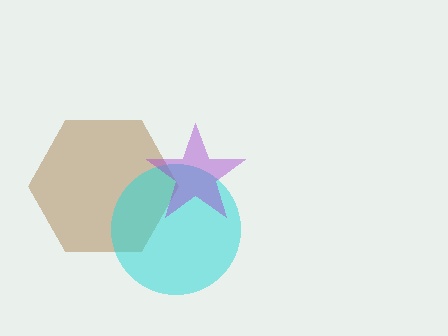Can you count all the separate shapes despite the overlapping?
Yes, there are 3 separate shapes.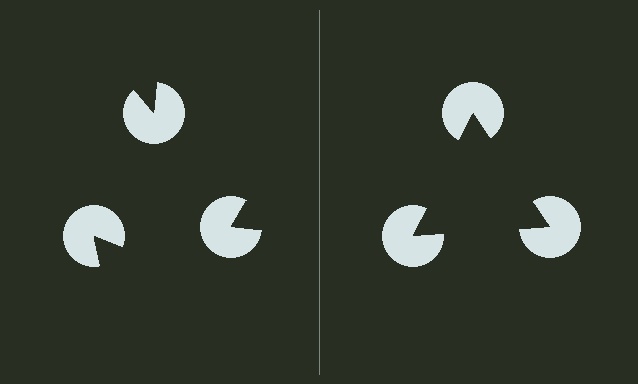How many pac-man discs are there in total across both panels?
6 — 3 on each side.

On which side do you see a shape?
An illusory triangle appears on the right side. On the left side the wedge cuts are rotated, so no coherent shape forms.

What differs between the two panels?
The pac-man discs are positioned identically on both sides; only the wedge orientations differ. On the right they align to a triangle; on the left they are misaligned.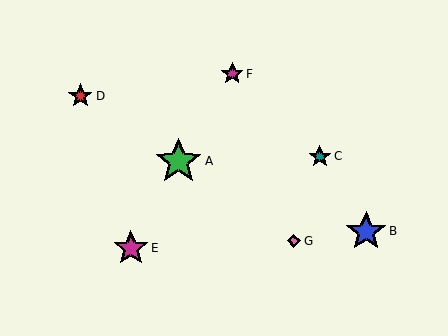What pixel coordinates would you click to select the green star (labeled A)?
Click at (178, 161) to select the green star A.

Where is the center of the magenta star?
The center of the magenta star is at (232, 74).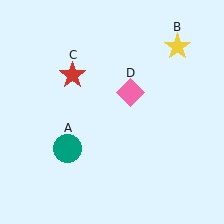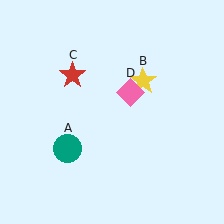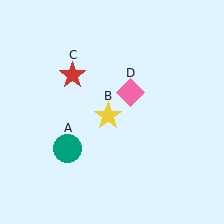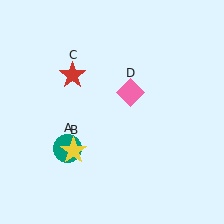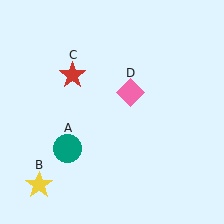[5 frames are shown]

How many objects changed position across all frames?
1 object changed position: yellow star (object B).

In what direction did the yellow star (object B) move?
The yellow star (object B) moved down and to the left.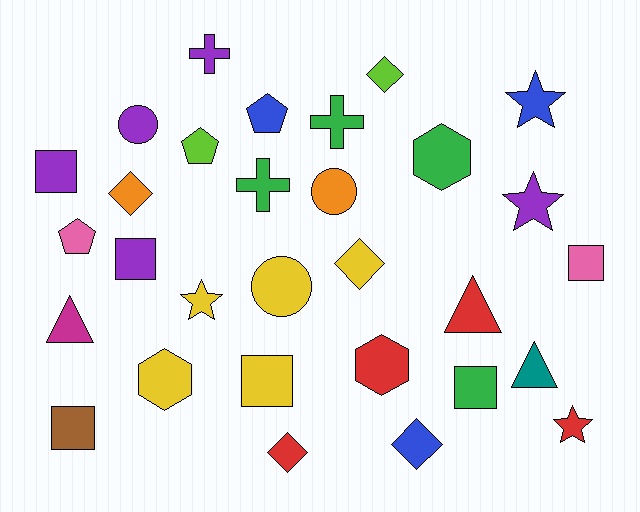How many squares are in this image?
There are 6 squares.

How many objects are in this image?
There are 30 objects.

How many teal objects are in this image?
There is 1 teal object.